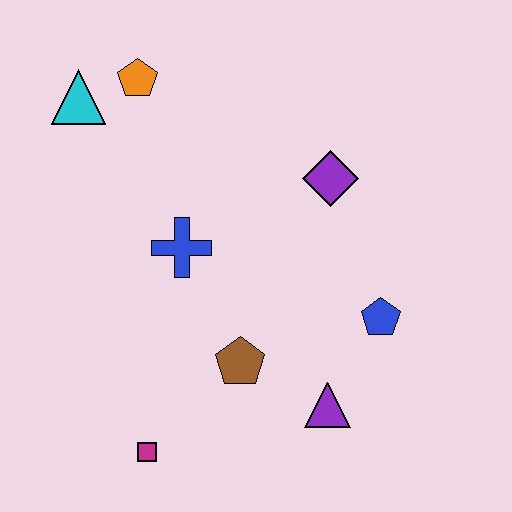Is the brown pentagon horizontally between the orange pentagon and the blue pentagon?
Yes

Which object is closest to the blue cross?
The brown pentagon is closest to the blue cross.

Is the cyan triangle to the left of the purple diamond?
Yes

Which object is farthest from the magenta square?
The orange pentagon is farthest from the magenta square.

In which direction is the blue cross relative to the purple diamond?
The blue cross is to the left of the purple diamond.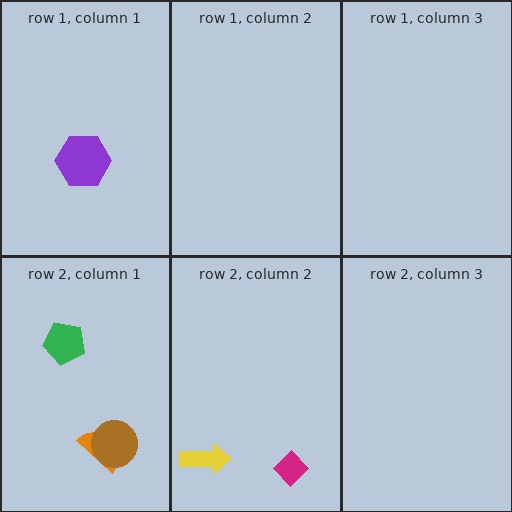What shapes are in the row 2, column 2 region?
The yellow arrow, the magenta diamond.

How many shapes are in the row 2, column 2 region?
2.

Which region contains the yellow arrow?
The row 2, column 2 region.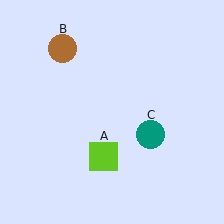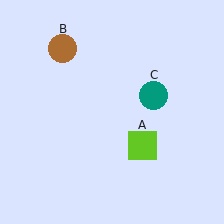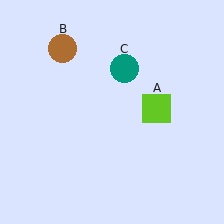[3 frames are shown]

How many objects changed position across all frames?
2 objects changed position: lime square (object A), teal circle (object C).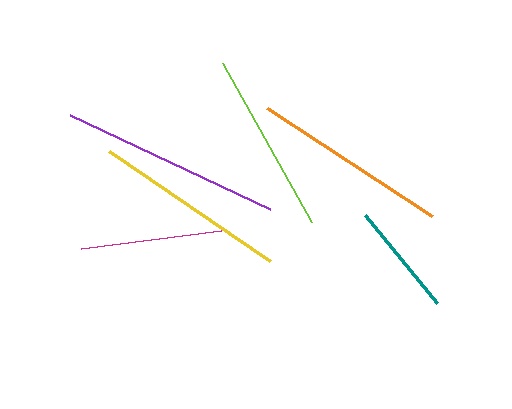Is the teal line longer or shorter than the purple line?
The purple line is longer than the teal line.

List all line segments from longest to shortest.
From longest to shortest: purple, orange, yellow, lime, magenta, teal.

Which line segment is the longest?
The purple line is the longest at approximately 220 pixels.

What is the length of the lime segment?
The lime segment is approximately 183 pixels long.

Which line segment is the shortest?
The teal line is the shortest at approximately 114 pixels.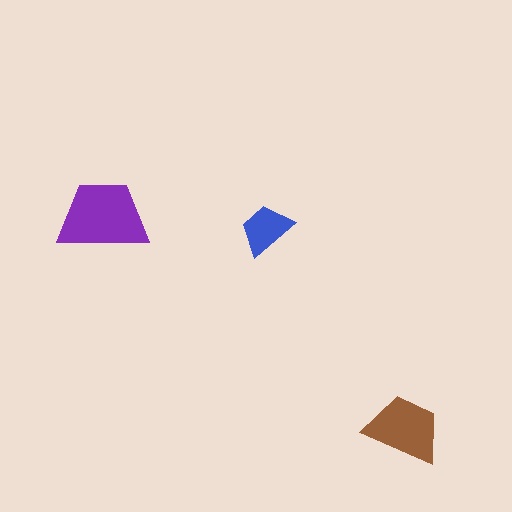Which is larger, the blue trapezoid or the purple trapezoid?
The purple one.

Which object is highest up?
The purple trapezoid is topmost.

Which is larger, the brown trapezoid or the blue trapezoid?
The brown one.